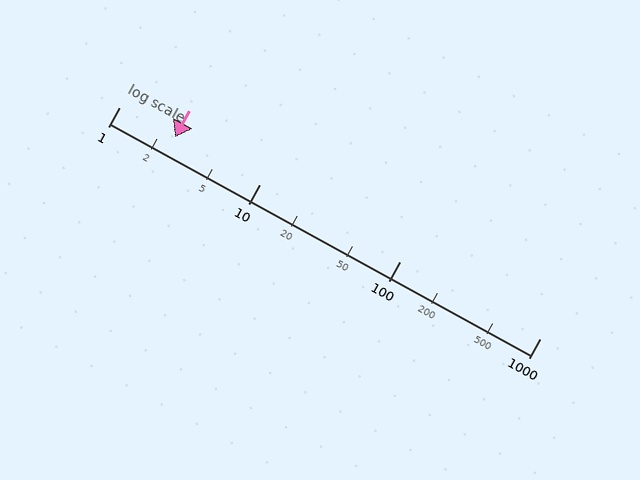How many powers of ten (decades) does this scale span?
The scale spans 3 decades, from 1 to 1000.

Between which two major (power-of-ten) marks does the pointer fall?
The pointer is between 1 and 10.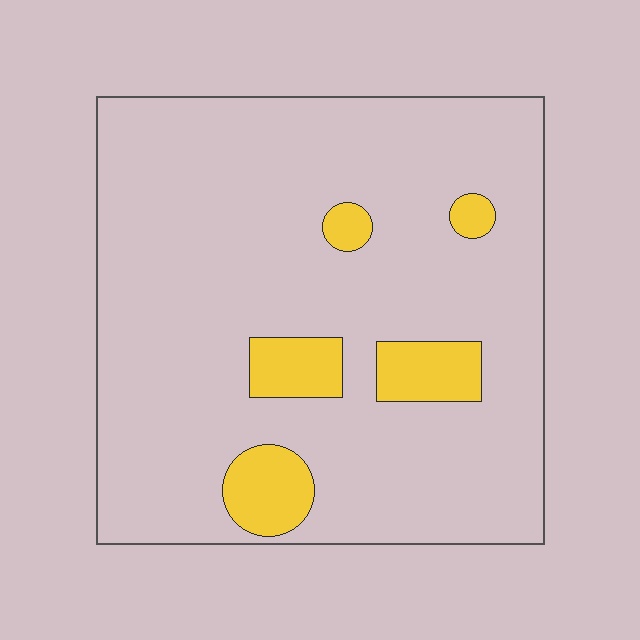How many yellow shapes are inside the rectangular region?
5.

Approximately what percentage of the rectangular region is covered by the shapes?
Approximately 10%.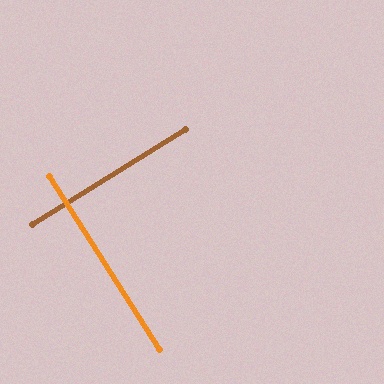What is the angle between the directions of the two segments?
Approximately 89 degrees.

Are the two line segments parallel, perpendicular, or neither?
Perpendicular — they meet at approximately 89°.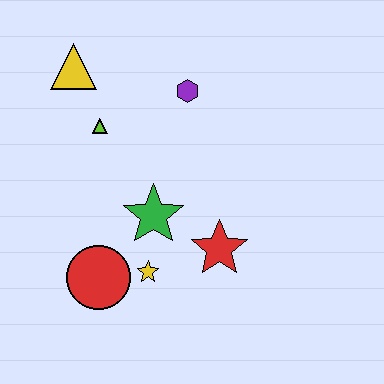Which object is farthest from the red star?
The yellow triangle is farthest from the red star.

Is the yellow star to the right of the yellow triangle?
Yes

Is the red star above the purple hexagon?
No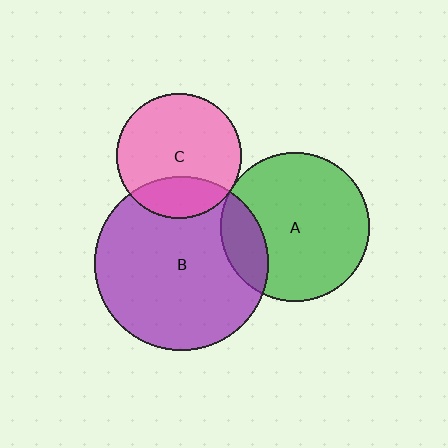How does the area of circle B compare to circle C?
Approximately 1.9 times.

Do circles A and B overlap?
Yes.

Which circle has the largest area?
Circle B (purple).